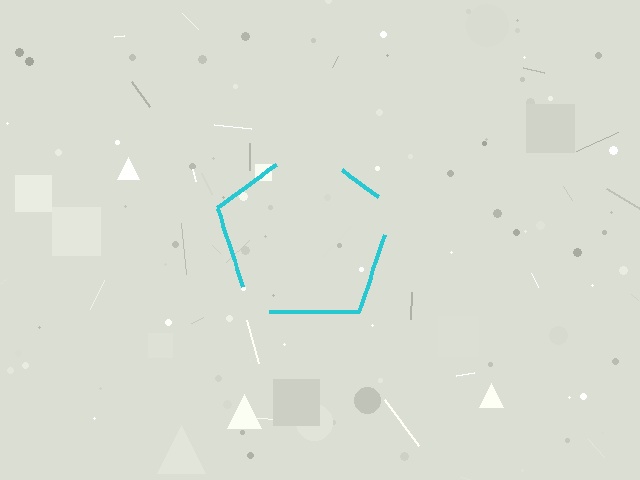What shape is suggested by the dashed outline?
The dashed outline suggests a pentagon.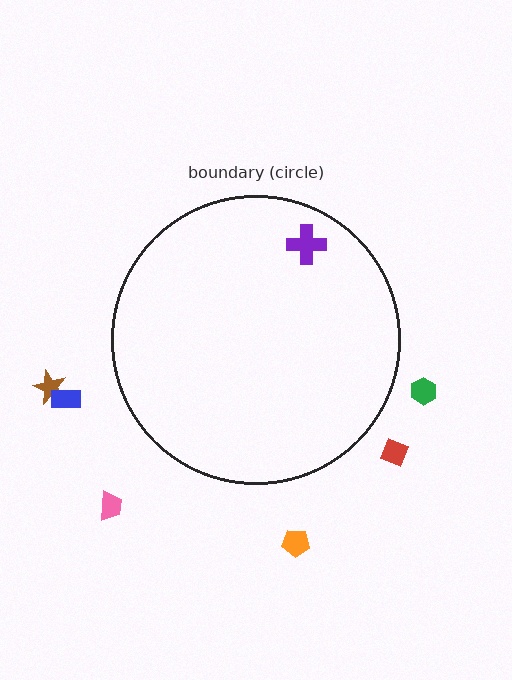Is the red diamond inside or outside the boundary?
Outside.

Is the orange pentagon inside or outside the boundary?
Outside.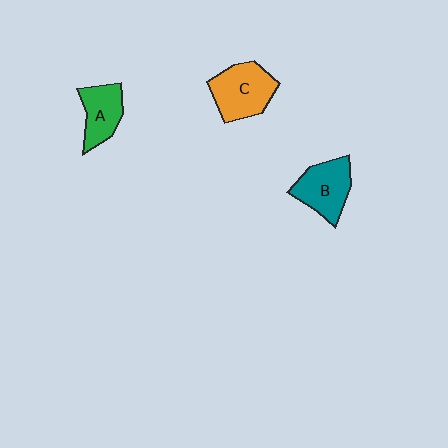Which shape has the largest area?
Shape C (orange).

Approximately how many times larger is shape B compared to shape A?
Approximately 1.2 times.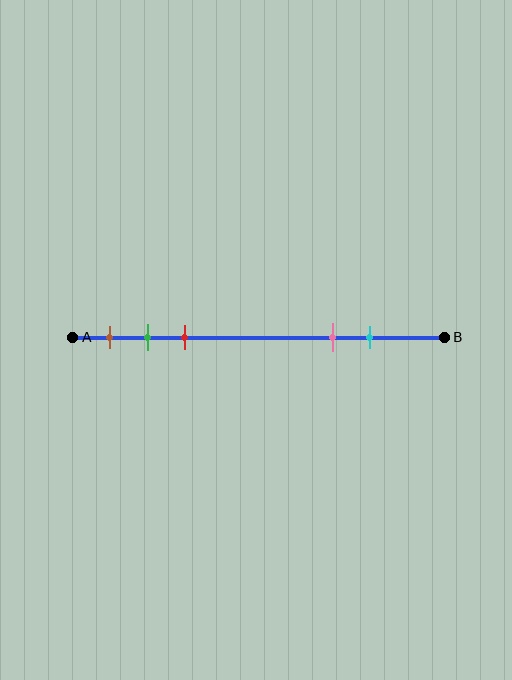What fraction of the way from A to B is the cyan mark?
The cyan mark is approximately 80% (0.8) of the way from A to B.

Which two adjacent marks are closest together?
The green and red marks are the closest adjacent pair.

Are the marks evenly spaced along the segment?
No, the marks are not evenly spaced.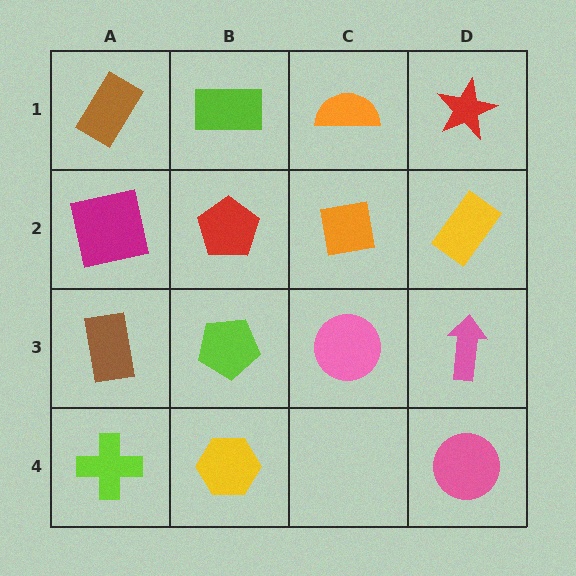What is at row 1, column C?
An orange semicircle.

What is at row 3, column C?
A pink circle.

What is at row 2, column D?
A yellow rectangle.